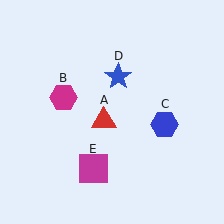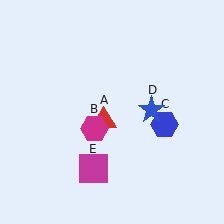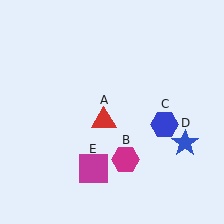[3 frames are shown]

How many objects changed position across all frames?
2 objects changed position: magenta hexagon (object B), blue star (object D).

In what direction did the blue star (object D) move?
The blue star (object D) moved down and to the right.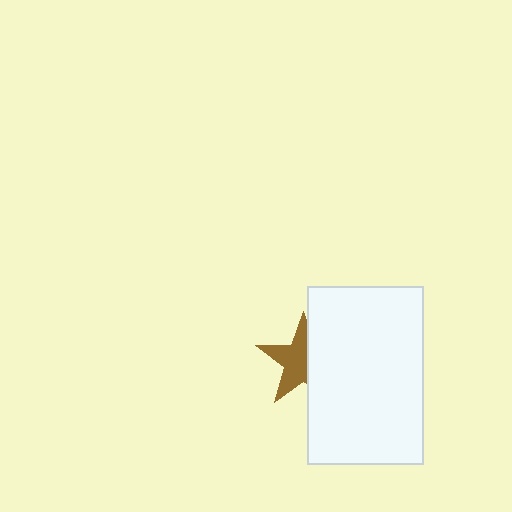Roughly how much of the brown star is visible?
About half of it is visible (roughly 59%).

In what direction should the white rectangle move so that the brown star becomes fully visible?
The white rectangle should move right. That is the shortest direction to clear the overlap and leave the brown star fully visible.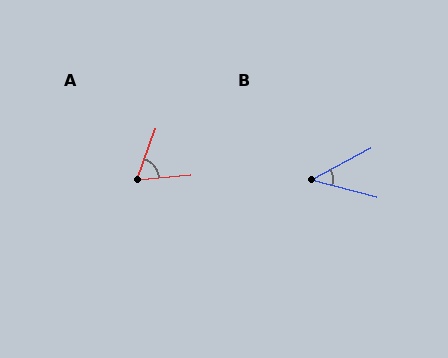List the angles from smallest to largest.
B (42°), A (65°).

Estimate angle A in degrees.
Approximately 65 degrees.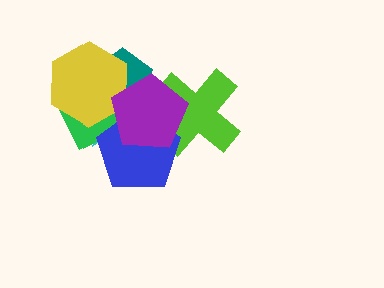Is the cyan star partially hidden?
Yes, it is partially covered by another shape.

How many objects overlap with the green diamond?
5 objects overlap with the green diamond.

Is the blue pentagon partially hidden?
Yes, it is partially covered by another shape.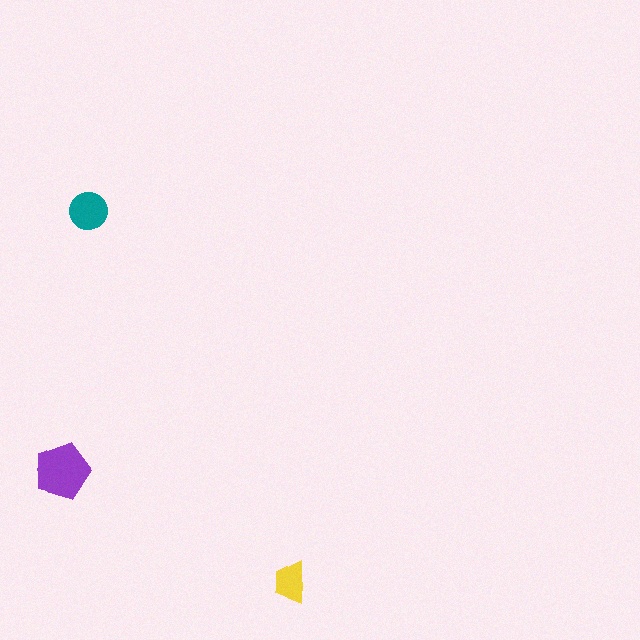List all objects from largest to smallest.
The purple pentagon, the teal circle, the yellow trapezoid.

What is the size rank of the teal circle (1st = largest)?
2nd.